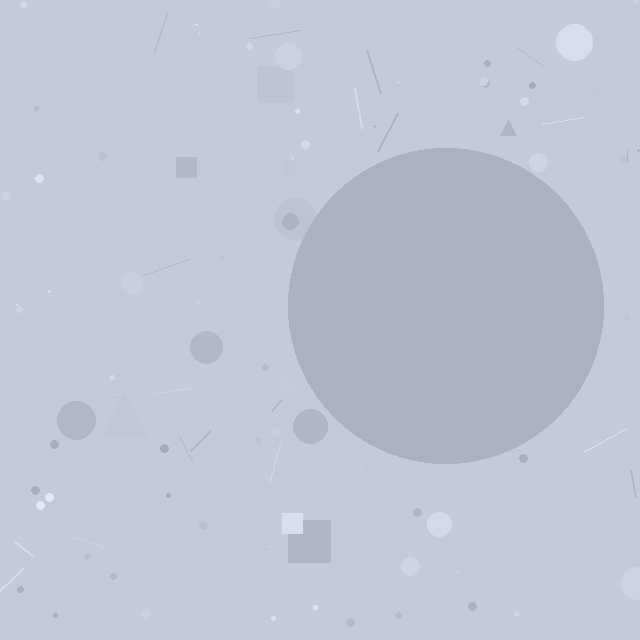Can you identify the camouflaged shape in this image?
The camouflaged shape is a circle.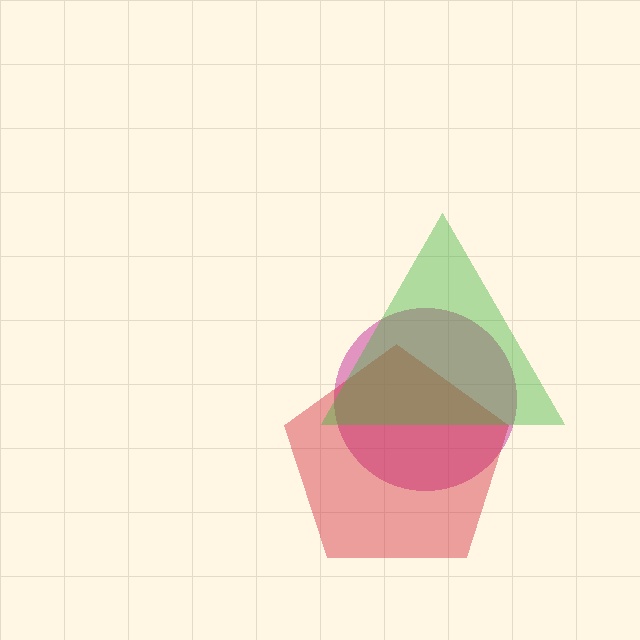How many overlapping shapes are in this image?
There are 3 overlapping shapes in the image.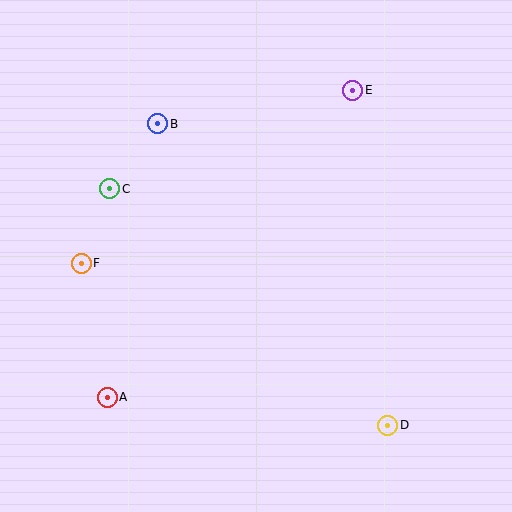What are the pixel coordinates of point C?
Point C is at (110, 189).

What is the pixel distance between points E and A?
The distance between E and A is 393 pixels.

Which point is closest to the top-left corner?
Point B is closest to the top-left corner.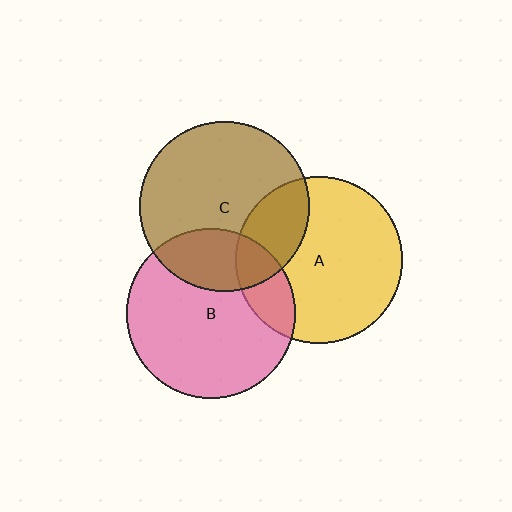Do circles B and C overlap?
Yes.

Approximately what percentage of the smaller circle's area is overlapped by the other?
Approximately 25%.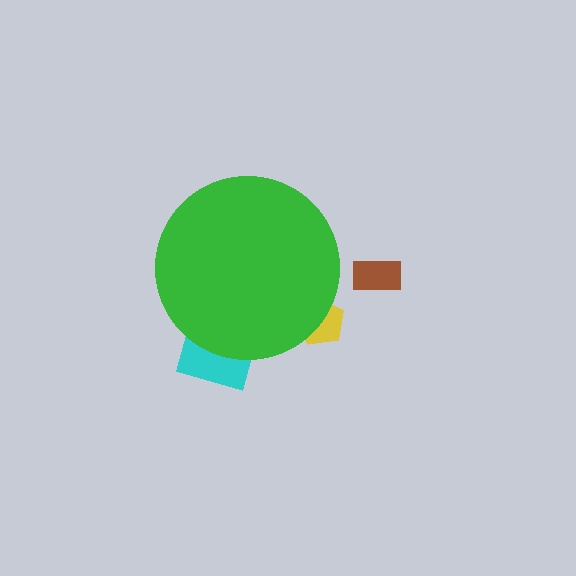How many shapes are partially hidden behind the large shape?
2 shapes are partially hidden.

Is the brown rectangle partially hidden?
No, the brown rectangle is fully visible.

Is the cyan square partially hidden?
Yes, the cyan square is partially hidden behind the green circle.